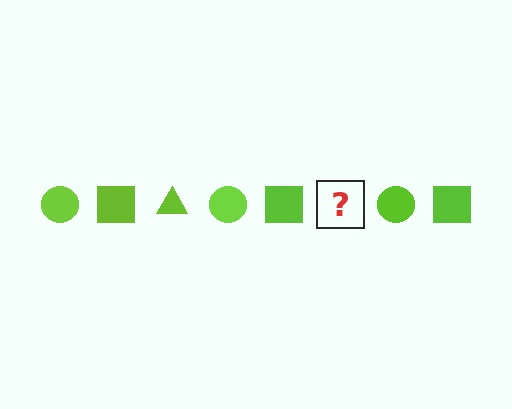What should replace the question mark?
The question mark should be replaced with a lime triangle.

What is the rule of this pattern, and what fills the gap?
The rule is that the pattern cycles through circle, square, triangle shapes in lime. The gap should be filled with a lime triangle.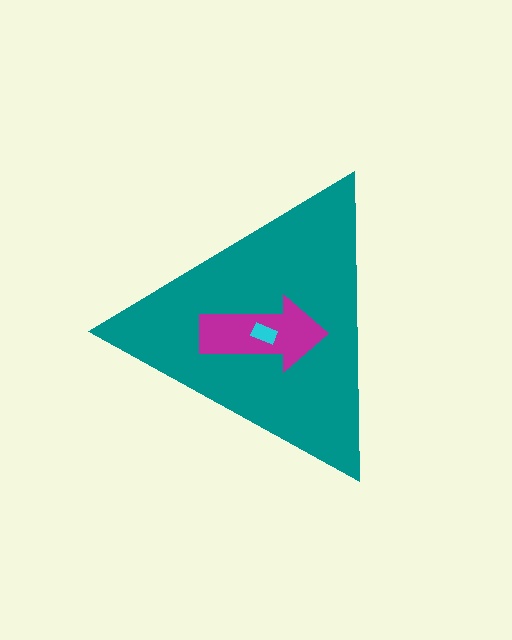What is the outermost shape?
The teal triangle.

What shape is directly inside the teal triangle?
The magenta arrow.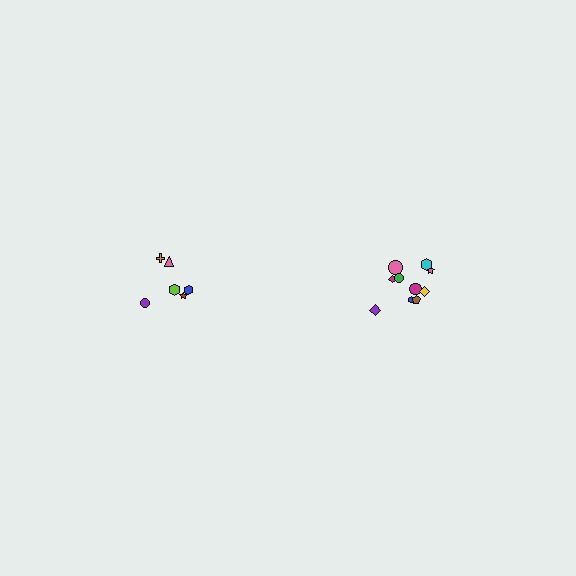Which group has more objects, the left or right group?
The right group.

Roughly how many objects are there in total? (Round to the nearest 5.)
Roughly 15 objects in total.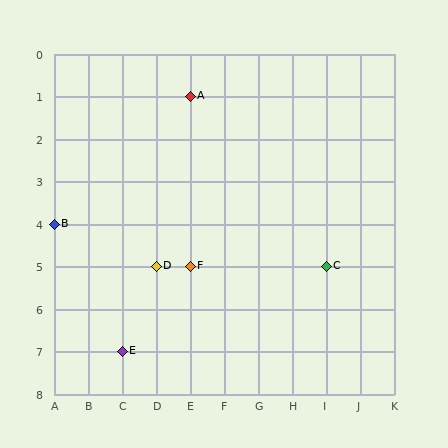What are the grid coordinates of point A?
Point A is at grid coordinates (E, 1).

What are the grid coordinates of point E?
Point E is at grid coordinates (C, 7).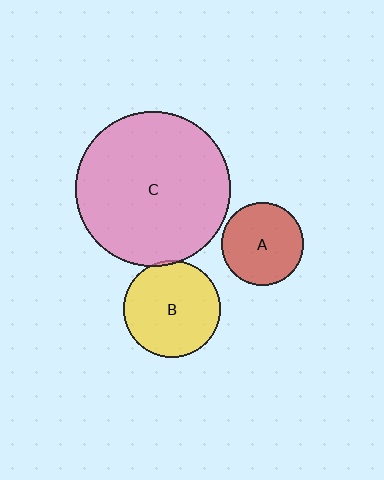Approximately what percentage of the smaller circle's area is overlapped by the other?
Approximately 5%.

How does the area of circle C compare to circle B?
Approximately 2.5 times.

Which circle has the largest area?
Circle C (pink).